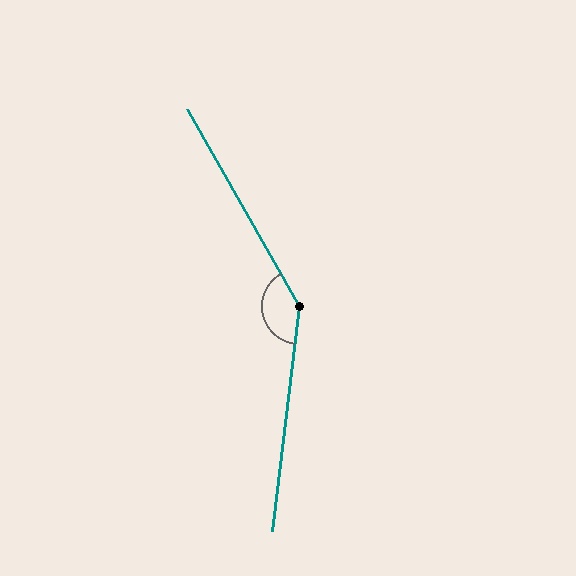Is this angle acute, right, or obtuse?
It is obtuse.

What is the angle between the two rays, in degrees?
Approximately 144 degrees.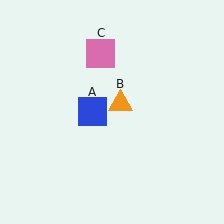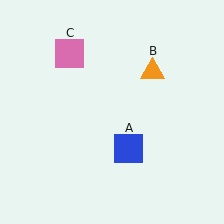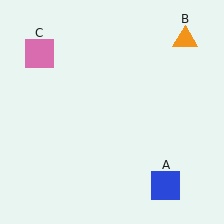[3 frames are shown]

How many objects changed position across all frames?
3 objects changed position: blue square (object A), orange triangle (object B), pink square (object C).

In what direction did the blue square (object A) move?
The blue square (object A) moved down and to the right.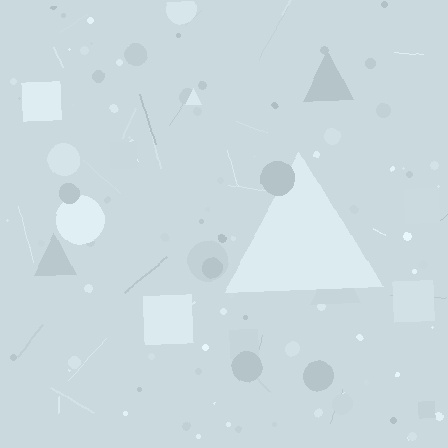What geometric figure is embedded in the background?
A triangle is embedded in the background.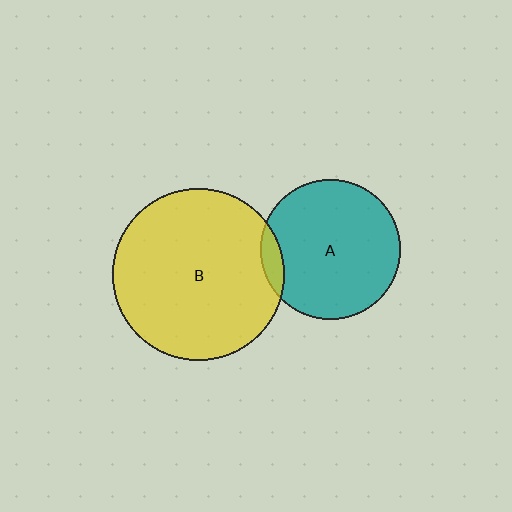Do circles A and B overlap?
Yes.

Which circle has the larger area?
Circle B (yellow).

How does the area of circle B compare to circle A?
Approximately 1.5 times.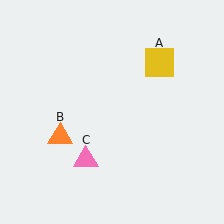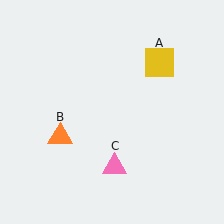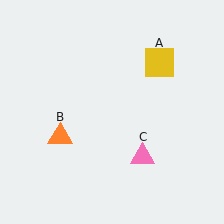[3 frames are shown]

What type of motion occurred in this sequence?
The pink triangle (object C) rotated counterclockwise around the center of the scene.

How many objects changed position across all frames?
1 object changed position: pink triangle (object C).